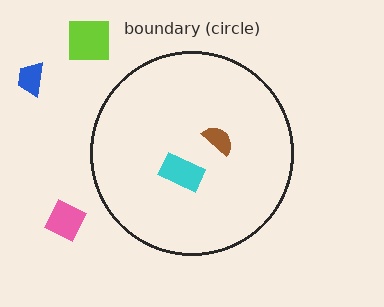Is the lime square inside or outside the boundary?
Outside.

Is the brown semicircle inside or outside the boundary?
Inside.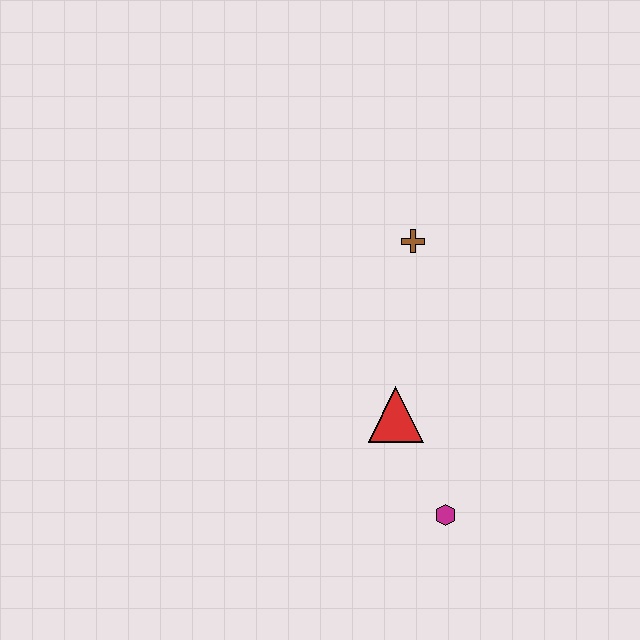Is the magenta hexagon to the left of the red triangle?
No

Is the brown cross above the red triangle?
Yes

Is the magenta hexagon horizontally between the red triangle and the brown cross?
No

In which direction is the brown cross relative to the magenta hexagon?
The brown cross is above the magenta hexagon.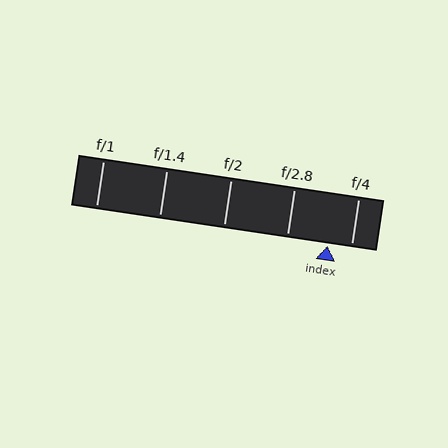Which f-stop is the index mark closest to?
The index mark is closest to f/4.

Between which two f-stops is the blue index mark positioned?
The index mark is between f/2.8 and f/4.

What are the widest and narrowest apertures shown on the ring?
The widest aperture shown is f/1 and the narrowest is f/4.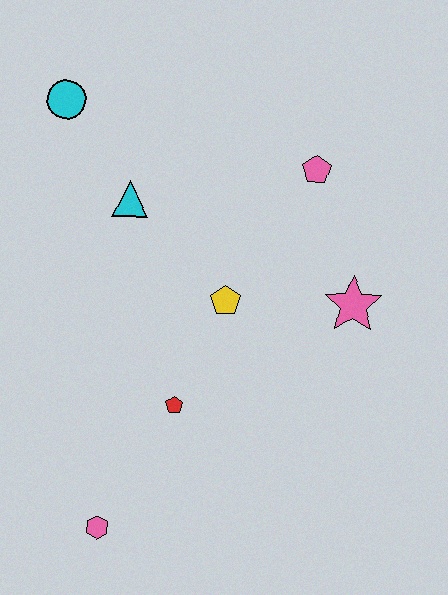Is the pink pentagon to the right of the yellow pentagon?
Yes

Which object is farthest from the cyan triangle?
The pink hexagon is farthest from the cyan triangle.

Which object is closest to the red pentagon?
The yellow pentagon is closest to the red pentagon.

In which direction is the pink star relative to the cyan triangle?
The pink star is to the right of the cyan triangle.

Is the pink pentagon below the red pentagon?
No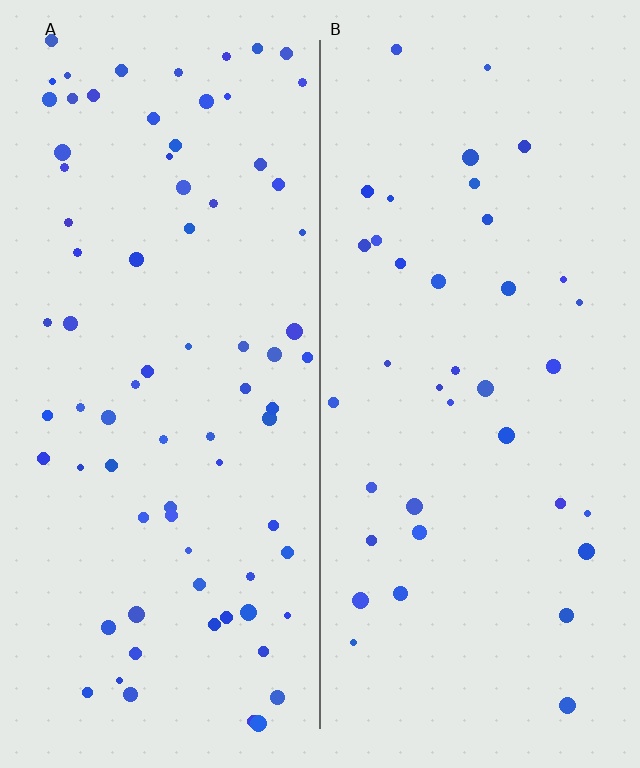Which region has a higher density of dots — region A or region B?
A (the left).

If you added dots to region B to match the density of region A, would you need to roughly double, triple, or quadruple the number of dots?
Approximately double.